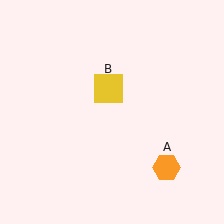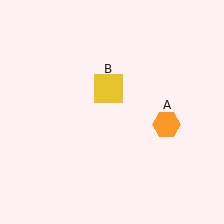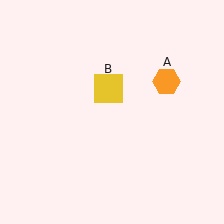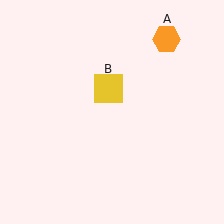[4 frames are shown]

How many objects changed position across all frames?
1 object changed position: orange hexagon (object A).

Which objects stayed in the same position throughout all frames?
Yellow square (object B) remained stationary.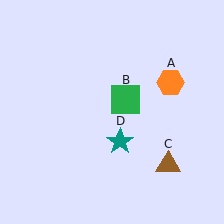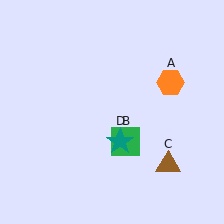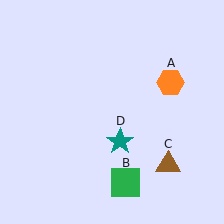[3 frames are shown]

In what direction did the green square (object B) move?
The green square (object B) moved down.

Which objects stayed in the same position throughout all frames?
Orange hexagon (object A) and brown triangle (object C) and teal star (object D) remained stationary.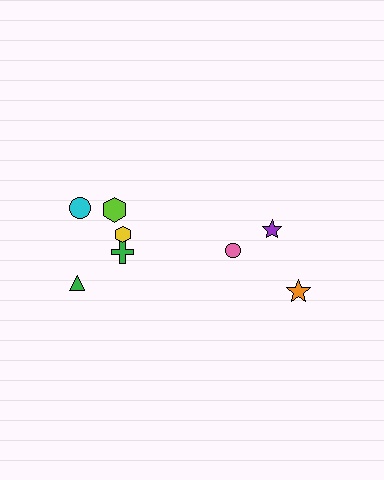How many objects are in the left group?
There are 5 objects.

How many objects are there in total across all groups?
There are 8 objects.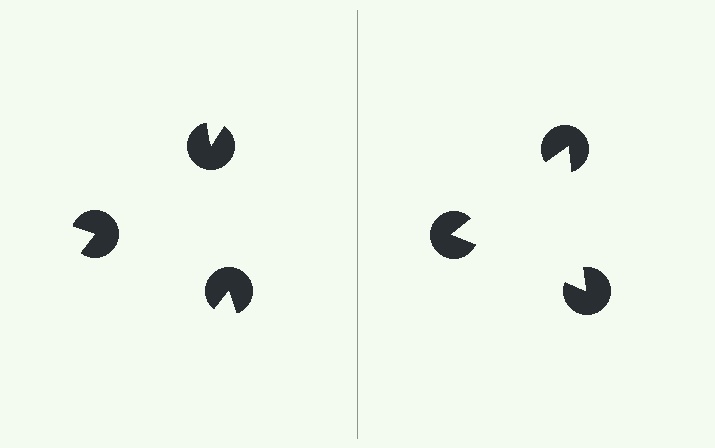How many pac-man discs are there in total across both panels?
6 — 3 on each side.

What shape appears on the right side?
An illusory triangle.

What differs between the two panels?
The pac-man discs are positioned identically on both sides; only the wedge orientations differ. On the right they align to a triangle; on the left they are misaligned.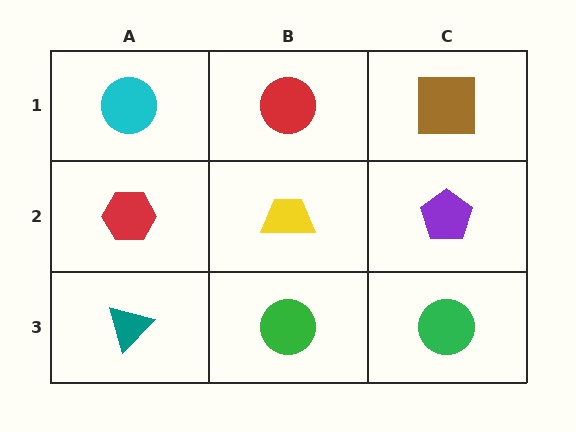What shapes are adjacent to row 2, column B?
A red circle (row 1, column B), a green circle (row 3, column B), a red hexagon (row 2, column A), a purple pentagon (row 2, column C).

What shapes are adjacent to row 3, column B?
A yellow trapezoid (row 2, column B), a teal triangle (row 3, column A), a green circle (row 3, column C).